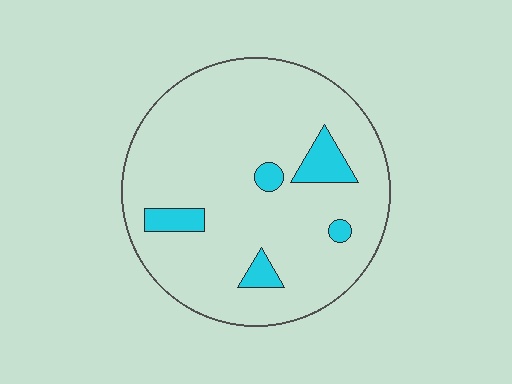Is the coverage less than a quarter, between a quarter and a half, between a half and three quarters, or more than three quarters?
Less than a quarter.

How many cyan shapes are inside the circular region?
5.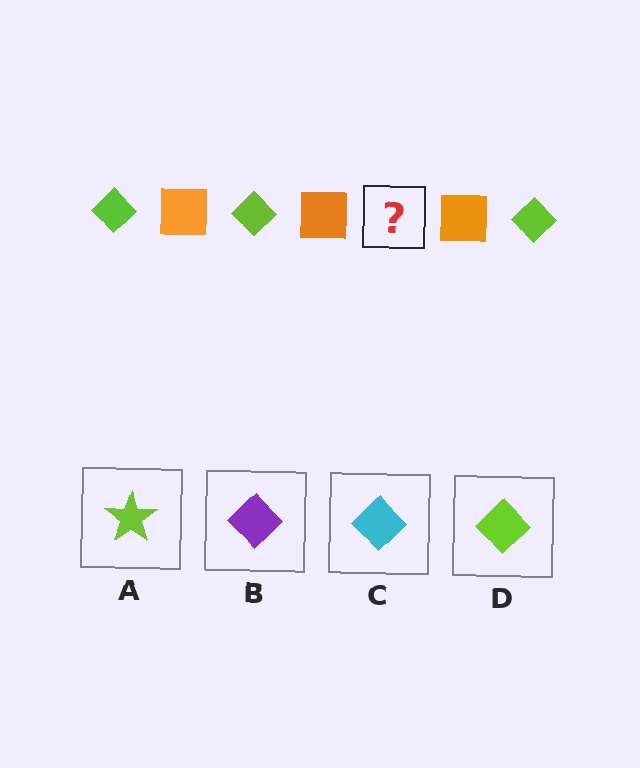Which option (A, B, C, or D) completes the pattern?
D.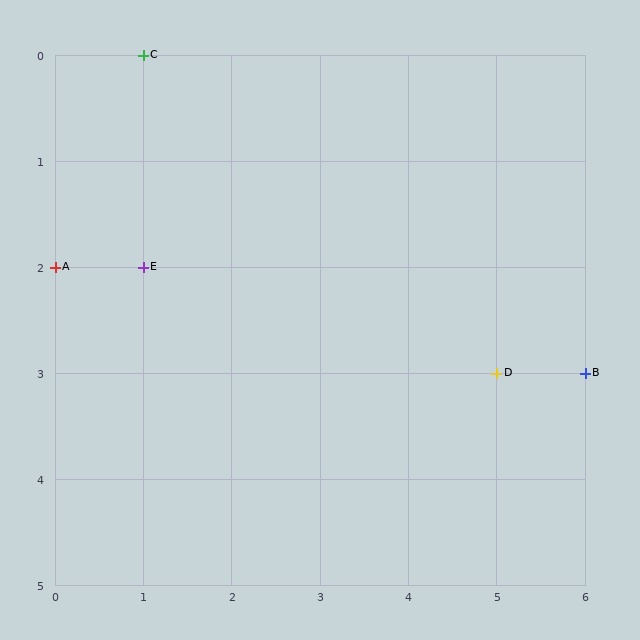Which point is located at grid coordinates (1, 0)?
Point C is at (1, 0).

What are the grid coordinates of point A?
Point A is at grid coordinates (0, 2).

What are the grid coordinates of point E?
Point E is at grid coordinates (1, 2).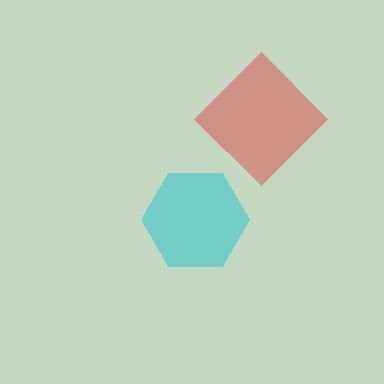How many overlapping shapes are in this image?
There are 2 overlapping shapes in the image.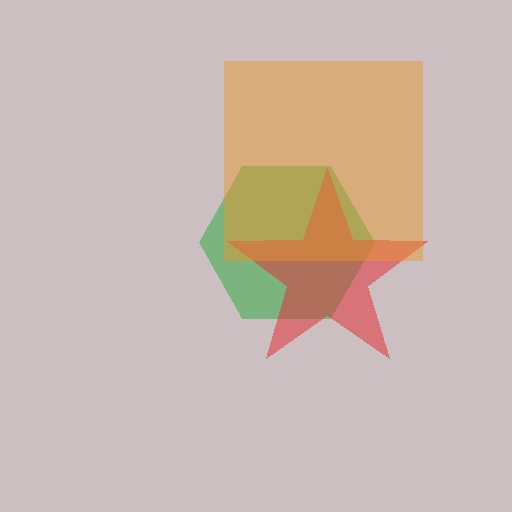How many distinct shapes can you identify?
There are 3 distinct shapes: a green hexagon, a red star, an orange square.